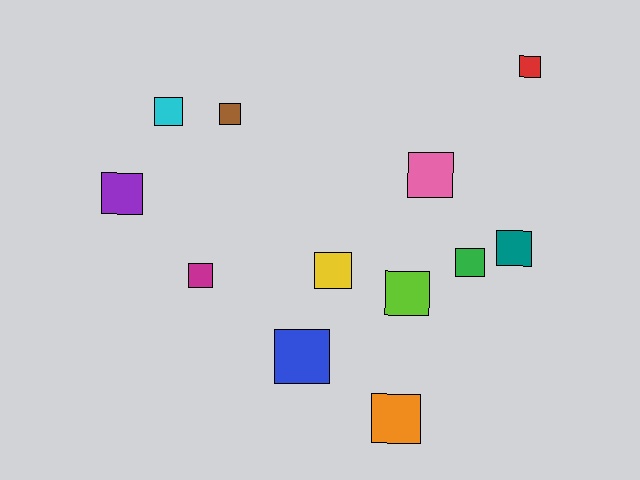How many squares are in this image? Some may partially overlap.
There are 12 squares.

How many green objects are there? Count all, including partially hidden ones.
There is 1 green object.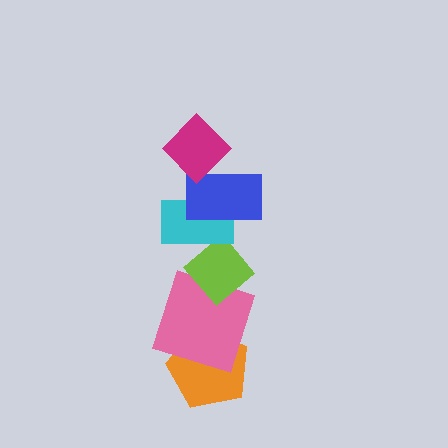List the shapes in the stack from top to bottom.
From top to bottom: the magenta diamond, the blue rectangle, the cyan rectangle, the lime diamond, the pink square, the orange pentagon.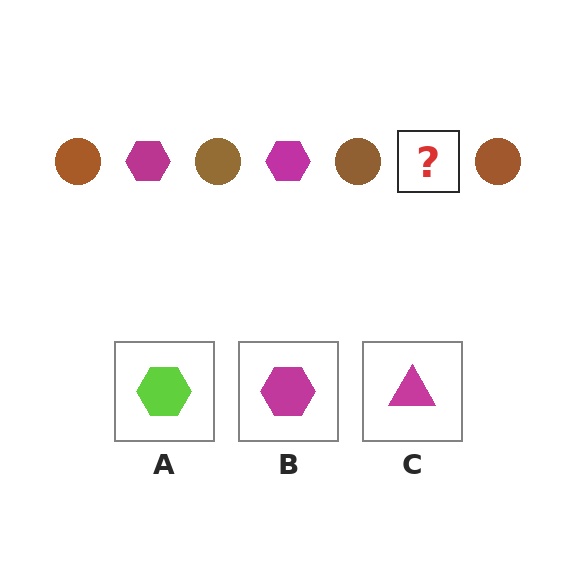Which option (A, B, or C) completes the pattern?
B.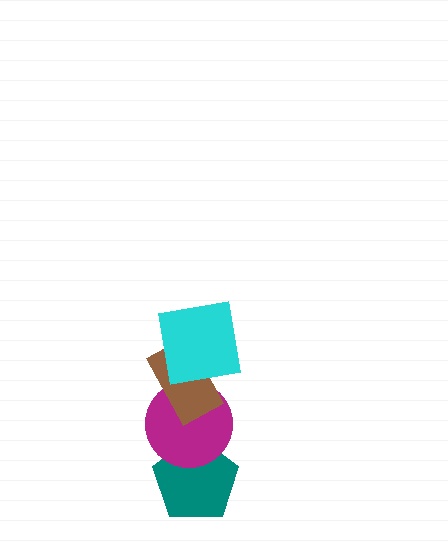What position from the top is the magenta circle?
The magenta circle is 3rd from the top.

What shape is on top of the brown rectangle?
The cyan square is on top of the brown rectangle.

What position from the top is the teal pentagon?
The teal pentagon is 4th from the top.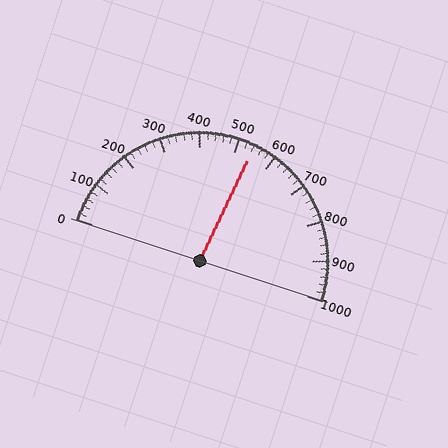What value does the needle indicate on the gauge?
The needle indicates approximately 540.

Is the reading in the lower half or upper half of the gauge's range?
The reading is in the upper half of the range (0 to 1000).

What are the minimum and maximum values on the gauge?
The gauge ranges from 0 to 1000.